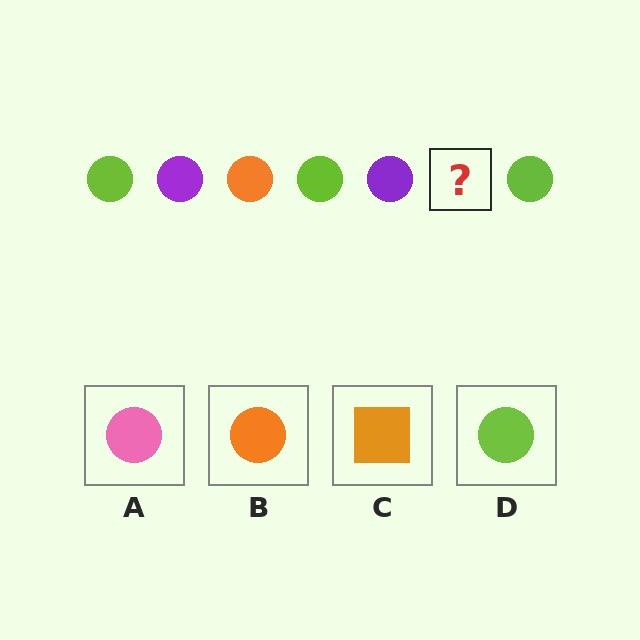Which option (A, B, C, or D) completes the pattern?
B.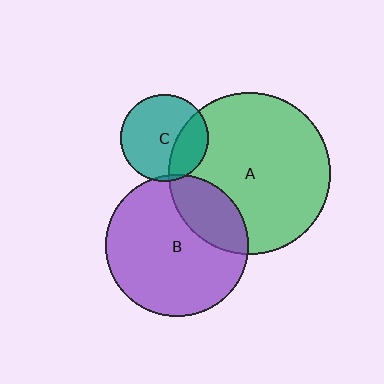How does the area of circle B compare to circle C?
Approximately 2.6 times.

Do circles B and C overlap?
Yes.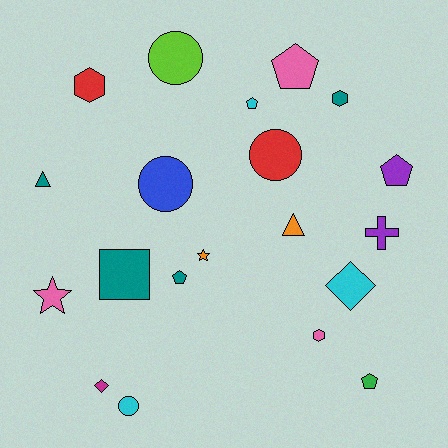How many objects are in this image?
There are 20 objects.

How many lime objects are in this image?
There is 1 lime object.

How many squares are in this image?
There is 1 square.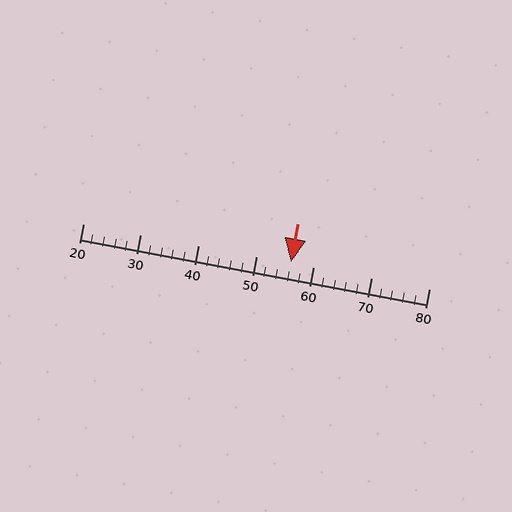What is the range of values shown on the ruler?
The ruler shows values from 20 to 80.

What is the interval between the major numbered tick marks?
The major tick marks are spaced 10 units apart.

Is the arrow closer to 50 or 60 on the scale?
The arrow is closer to 60.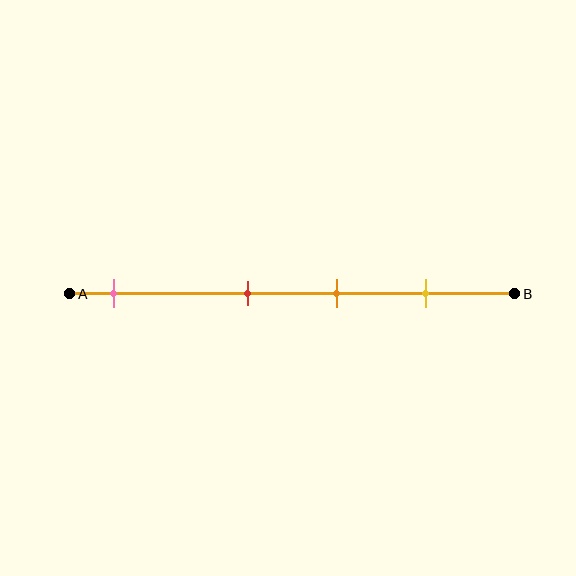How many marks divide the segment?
There are 4 marks dividing the segment.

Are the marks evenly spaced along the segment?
No, the marks are not evenly spaced.